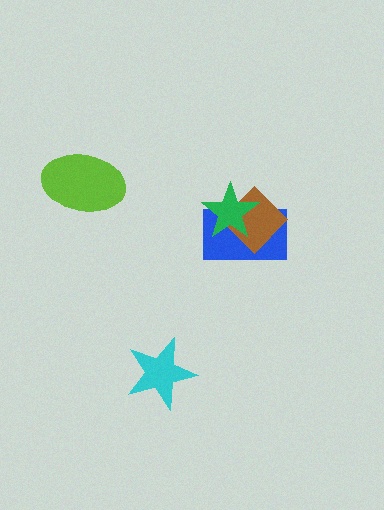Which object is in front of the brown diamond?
The green star is in front of the brown diamond.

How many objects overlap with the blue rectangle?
2 objects overlap with the blue rectangle.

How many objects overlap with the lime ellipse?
0 objects overlap with the lime ellipse.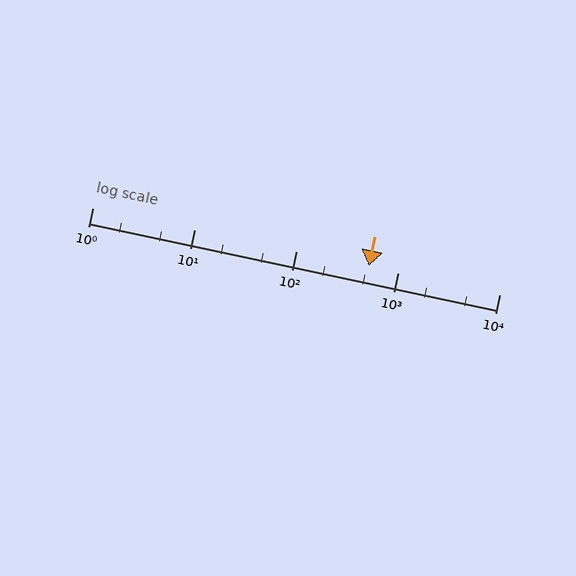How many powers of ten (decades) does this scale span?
The scale spans 4 decades, from 1 to 10000.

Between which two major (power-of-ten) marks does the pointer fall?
The pointer is between 100 and 1000.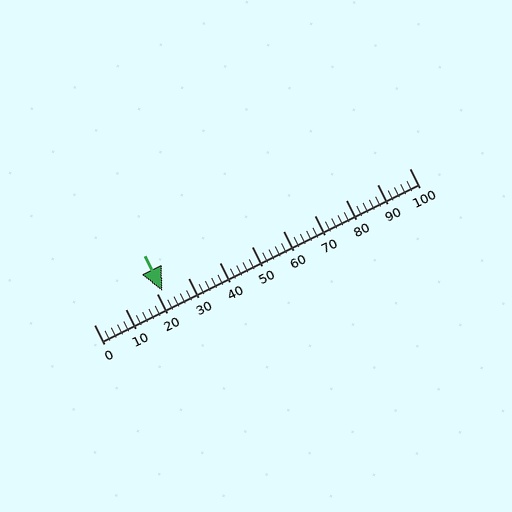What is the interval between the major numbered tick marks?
The major tick marks are spaced 10 units apart.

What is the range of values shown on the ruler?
The ruler shows values from 0 to 100.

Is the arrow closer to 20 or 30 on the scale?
The arrow is closer to 20.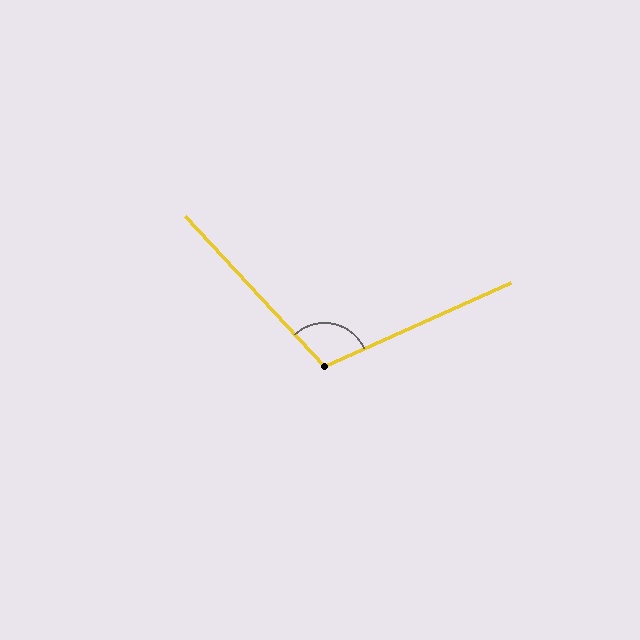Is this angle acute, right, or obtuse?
It is obtuse.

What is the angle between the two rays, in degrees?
Approximately 109 degrees.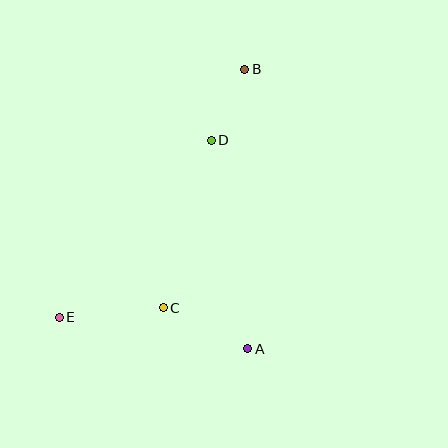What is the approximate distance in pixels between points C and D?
The distance between C and D is approximately 174 pixels.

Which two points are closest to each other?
Points B and D are closest to each other.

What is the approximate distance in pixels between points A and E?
The distance between A and E is approximately 191 pixels.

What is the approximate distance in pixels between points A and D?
The distance between A and D is approximately 212 pixels.